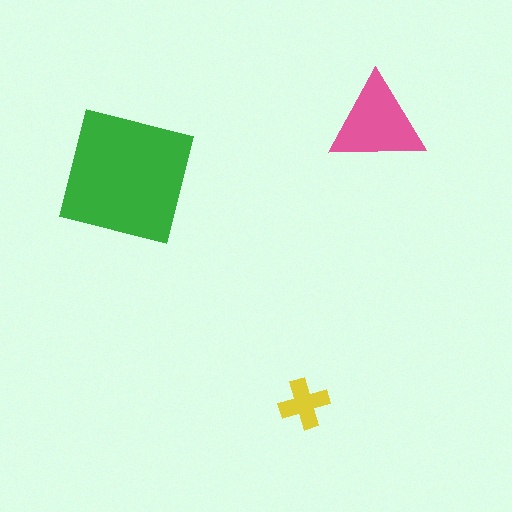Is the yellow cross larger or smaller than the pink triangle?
Smaller.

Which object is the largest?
The green square.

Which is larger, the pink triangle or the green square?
The green square.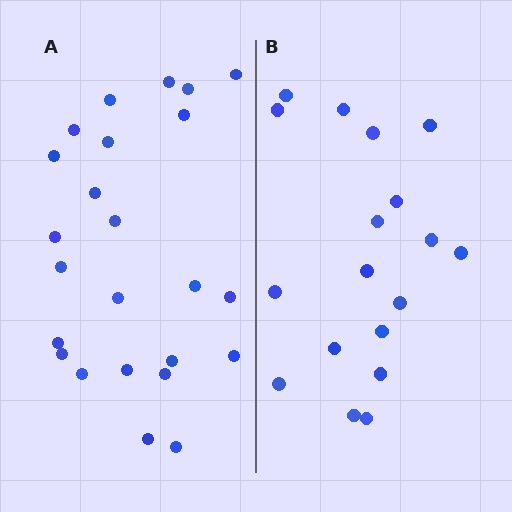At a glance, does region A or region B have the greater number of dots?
Region A (the left region) has more dots.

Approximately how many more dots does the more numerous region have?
Region A has about 6 more dots than region B.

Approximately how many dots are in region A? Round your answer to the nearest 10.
About 20 dots. (The exact count is 24, which rounds to 20.)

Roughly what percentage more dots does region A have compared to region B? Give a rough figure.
About 35% more.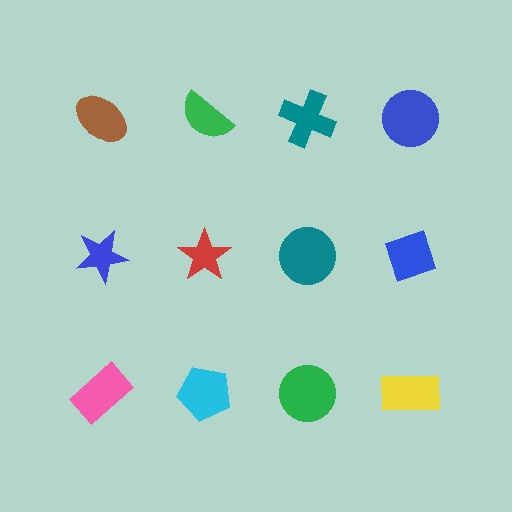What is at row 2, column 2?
A red star.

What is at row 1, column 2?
A green semicircle.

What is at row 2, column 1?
A blue star.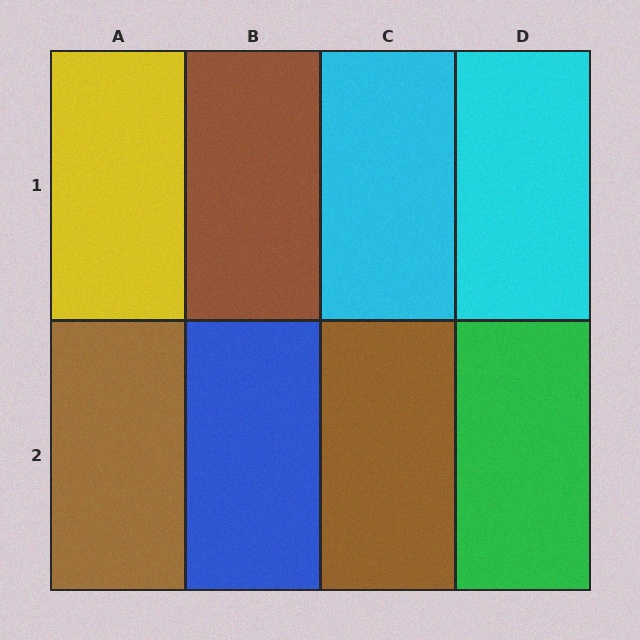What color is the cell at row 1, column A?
Yellow.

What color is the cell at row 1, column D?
Cyan.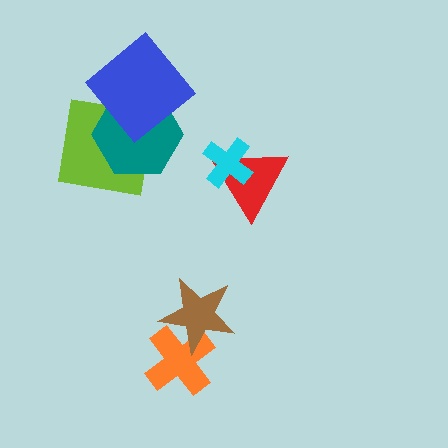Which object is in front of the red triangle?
The cyan cross is in front of the red triangle.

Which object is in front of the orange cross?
The brown star is in front of the orange cross.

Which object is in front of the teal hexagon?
The blue diamond is in front of the teal hexagon.